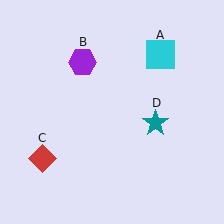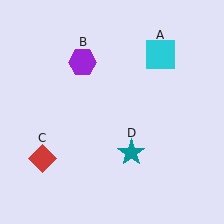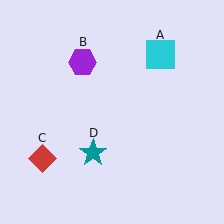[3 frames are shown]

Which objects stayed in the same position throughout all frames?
Cyan square (object A) and purple hexagon (object B) and red diamond (object C) remained stationary.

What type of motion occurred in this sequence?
The teal star (object D) rotated clockwise around the center of the scene.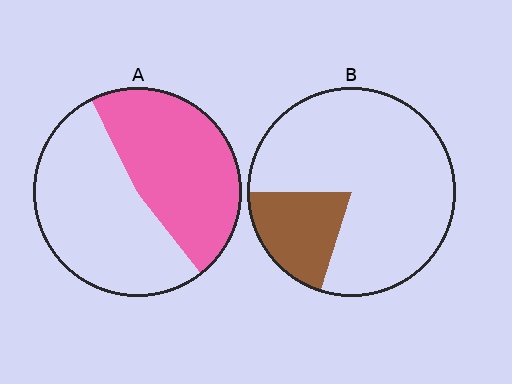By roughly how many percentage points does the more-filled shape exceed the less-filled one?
By roughly 25 percentage points (A over B).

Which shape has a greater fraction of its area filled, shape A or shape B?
Shape A.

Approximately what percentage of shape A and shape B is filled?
A is approximately 45% and B is approximately 20%.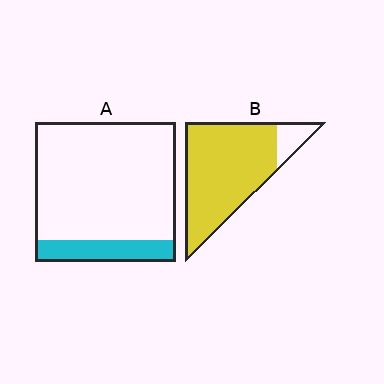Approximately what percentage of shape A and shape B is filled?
A is approximately 15% and B is approximately 90%.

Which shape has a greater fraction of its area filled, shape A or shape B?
Shape B.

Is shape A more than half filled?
No.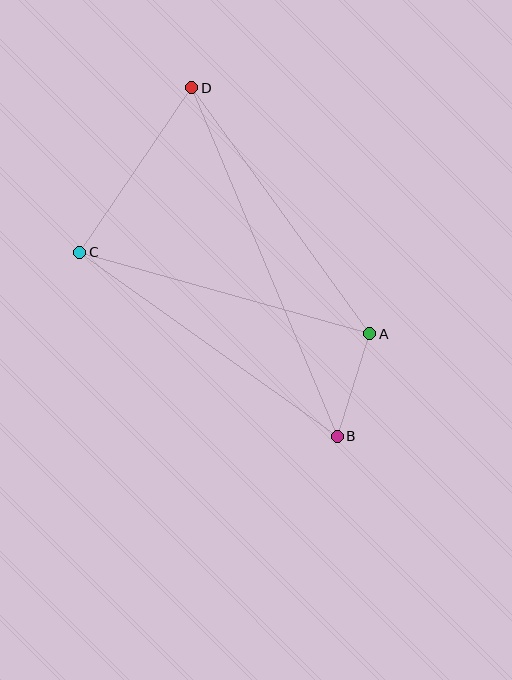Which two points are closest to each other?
Points A and B are closest to each other.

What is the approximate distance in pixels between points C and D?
The distance between C and D is approximately 199 pixels.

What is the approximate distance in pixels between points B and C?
The distance between B and C is approximately 317 pixels.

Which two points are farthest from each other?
Points B and D are farthest from each other.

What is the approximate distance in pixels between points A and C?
The distance between A and C is approximately 301 pixels.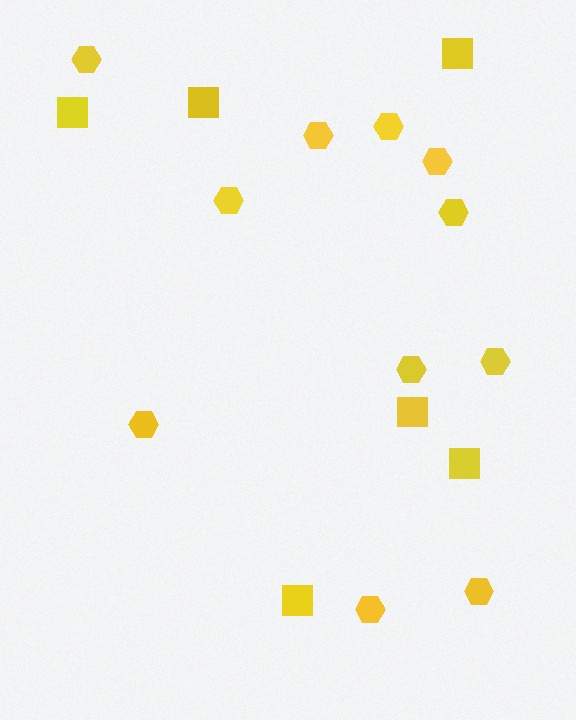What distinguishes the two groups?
There are 2 groups: one group of squares (6) and one group of hexagons (11).